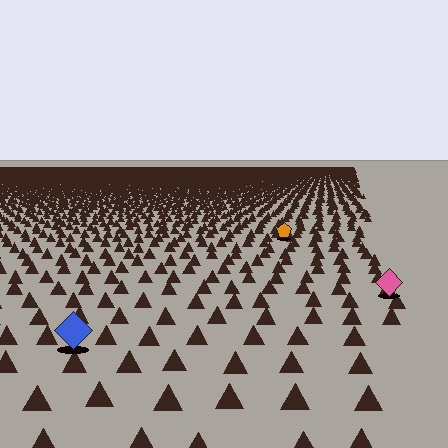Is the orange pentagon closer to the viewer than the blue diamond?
No. The blue diamond is closer — you can tell from the texture gradient: the ground texture is coarser near it.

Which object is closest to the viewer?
The blue diamond is closest. The texture marks near it are larger and more spread out.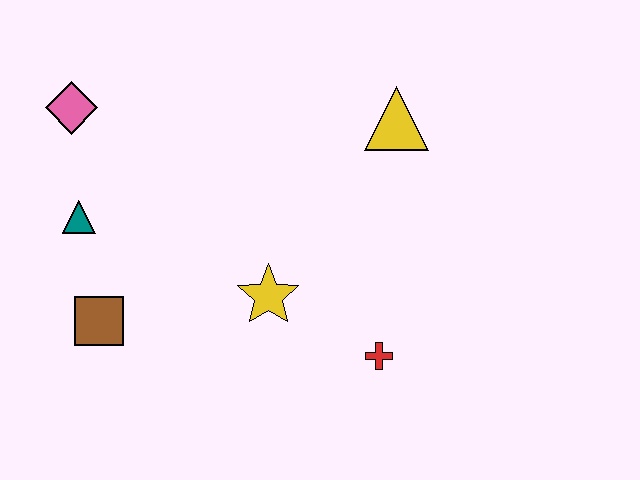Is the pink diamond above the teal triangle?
Yes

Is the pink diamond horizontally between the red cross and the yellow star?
No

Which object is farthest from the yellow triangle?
The brown square is farthest from the yellow triangle.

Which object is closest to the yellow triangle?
The yellow star is closest to the yellow triangle.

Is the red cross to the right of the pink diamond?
Yes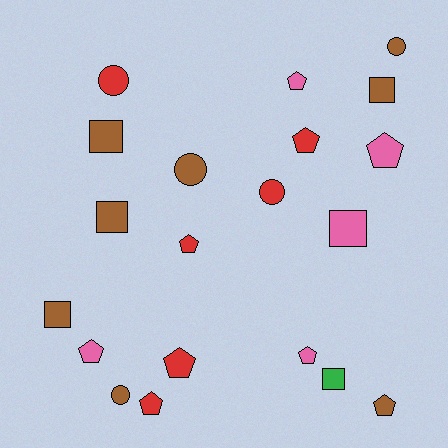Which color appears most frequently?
Brown, with 8 objects.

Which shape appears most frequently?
Pentagon, with 9 objects.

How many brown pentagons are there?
There is 1 brown pentagon.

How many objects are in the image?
There are 20 objects.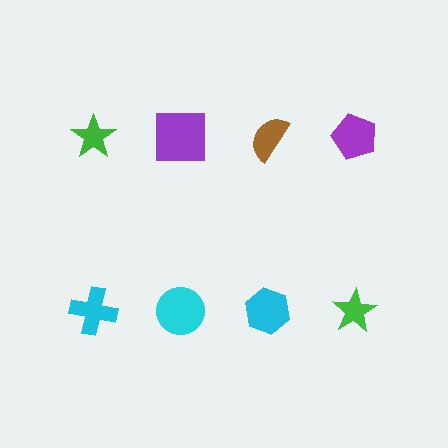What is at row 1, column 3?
A brown semicircle.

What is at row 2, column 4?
A green star.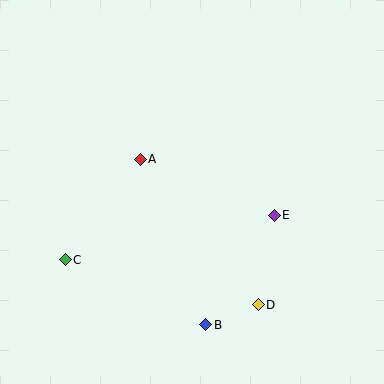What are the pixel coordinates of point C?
Point C is at (65, 260).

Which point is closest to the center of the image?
Point A at (140, 159) is closest to the center.